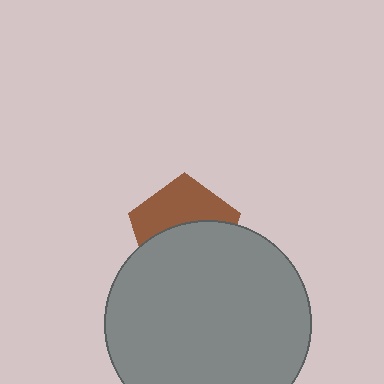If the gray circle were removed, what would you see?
You would see the complete brown pentagon.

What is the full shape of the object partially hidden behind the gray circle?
The partially hidden object is a brown pentagon.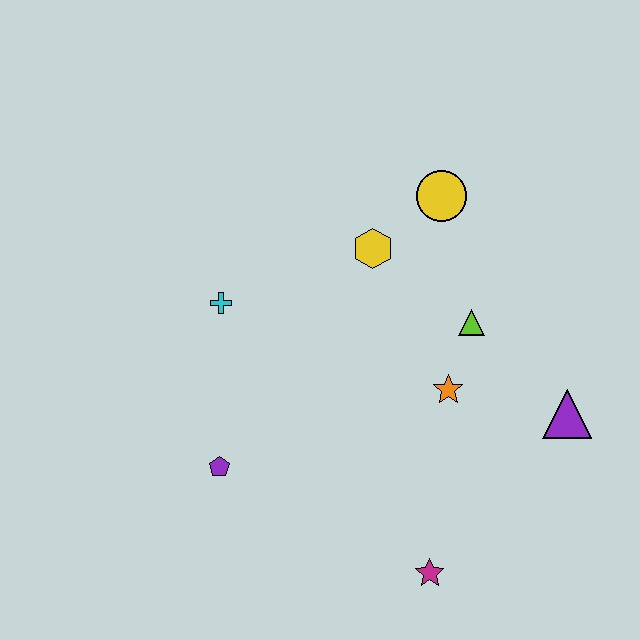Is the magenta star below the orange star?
Yes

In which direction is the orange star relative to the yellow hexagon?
The orange star is below the yellow hexagon.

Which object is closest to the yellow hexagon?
The yellow circle is closest to the yellow hexagon.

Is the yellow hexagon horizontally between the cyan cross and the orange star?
Yes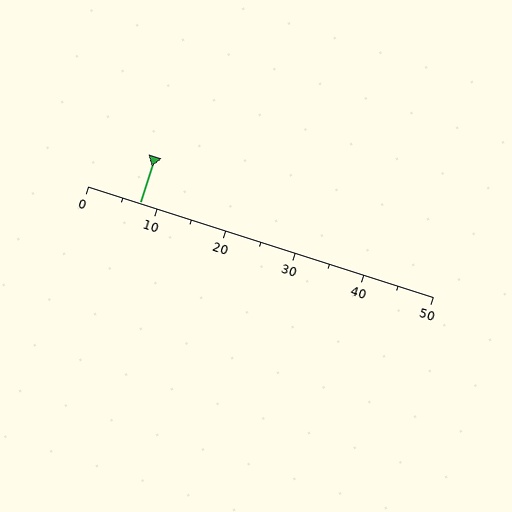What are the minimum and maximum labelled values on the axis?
The axis runs from 0 to 50.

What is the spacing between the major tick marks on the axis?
The major ticks are spaced 10 apart.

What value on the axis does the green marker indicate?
The marker indicates approximately 7.5.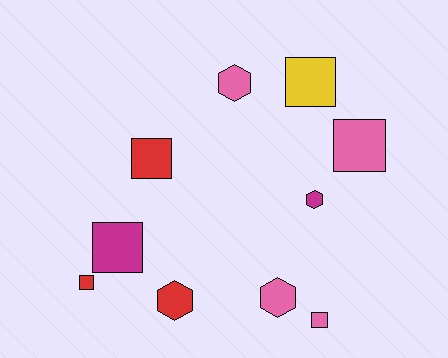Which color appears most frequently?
Pink, with 4 objects.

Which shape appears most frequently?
Square, with 6 objects.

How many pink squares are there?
There are 2 pink squares.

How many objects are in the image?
There are 10 objects.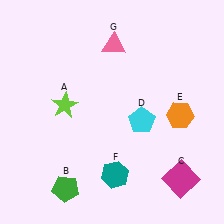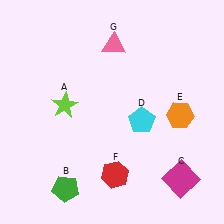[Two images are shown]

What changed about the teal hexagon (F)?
In Image 1, F is teal. In Image 2, it changed to red.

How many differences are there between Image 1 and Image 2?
There is 1 difference between the two images.